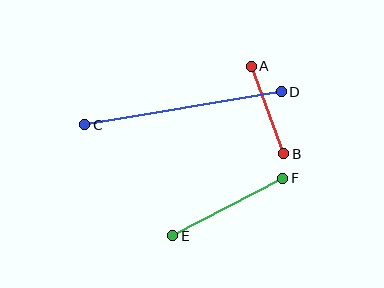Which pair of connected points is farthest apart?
Points C and D are farthest apart.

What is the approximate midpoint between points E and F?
The midpoint is at approximately (228, 207) pixels.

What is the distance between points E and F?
The distance is approximately 124 pixels.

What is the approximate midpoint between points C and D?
The midpoint is at approximately (183, 108) pixels.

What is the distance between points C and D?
The distance is approximately 199 pixels.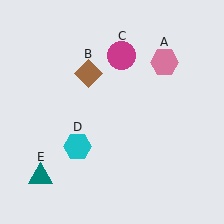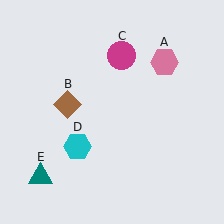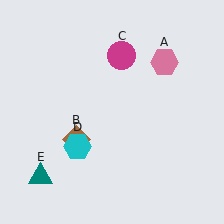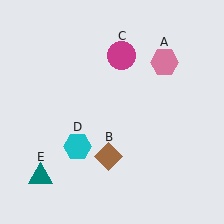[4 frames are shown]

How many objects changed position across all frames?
1 object changed position: brown diamond (object B).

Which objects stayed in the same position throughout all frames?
Pink hexagon (object A) and magenta circle (object C) and cyan hexagon (object D) and teal triangle (object E) remained stationary.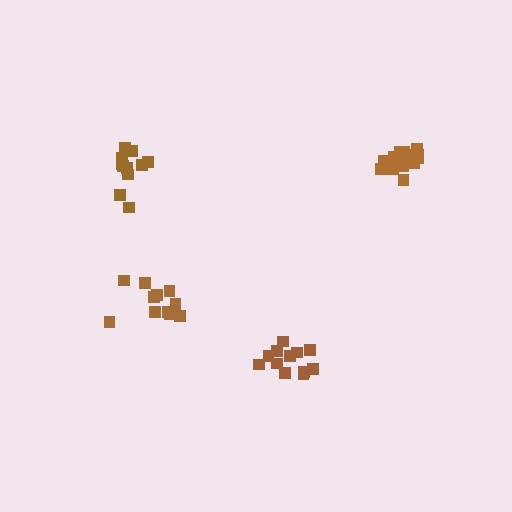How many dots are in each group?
Group 1: 15 dots, Group 2: 13 dots, Group 3: 11 dots, Group 4: 12 dots (51 total).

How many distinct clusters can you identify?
There are 4 distinct clusters.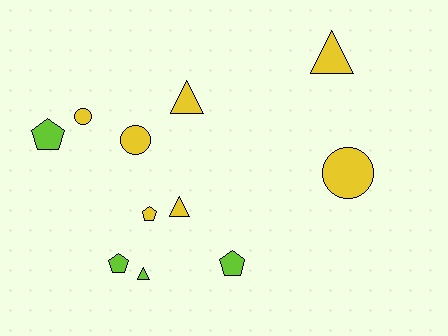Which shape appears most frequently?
Pentagon, with 4 objects.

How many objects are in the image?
There are 11 objects.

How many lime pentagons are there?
There are 3 lime pentagons.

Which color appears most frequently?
Yellow, with 7 objects.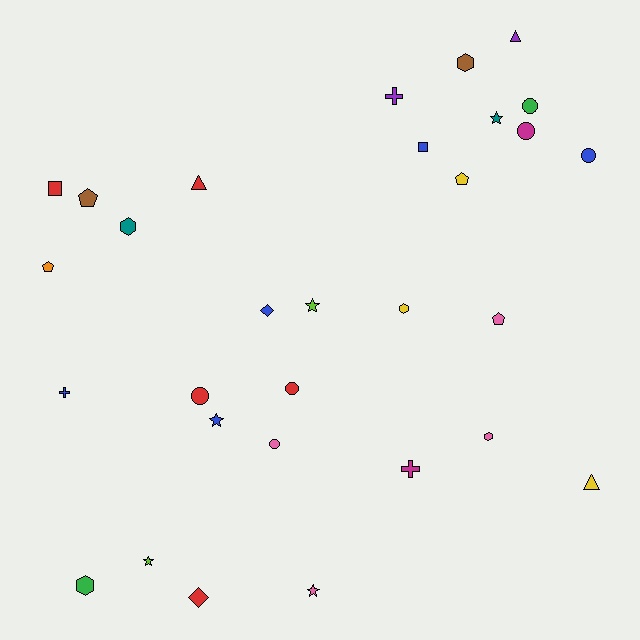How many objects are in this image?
There are 30 objects.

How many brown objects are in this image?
There are 2 brown objects.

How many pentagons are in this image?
There are 4 pentagons.